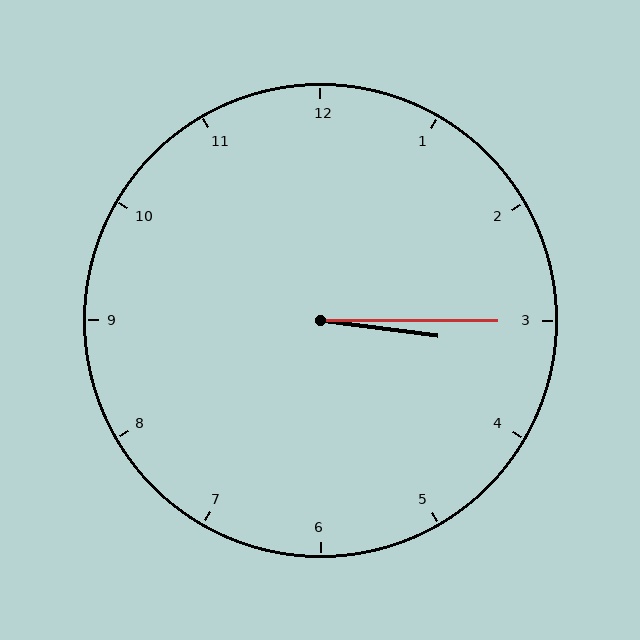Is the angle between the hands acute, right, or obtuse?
It is acute.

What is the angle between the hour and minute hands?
Approximately 8 degrees.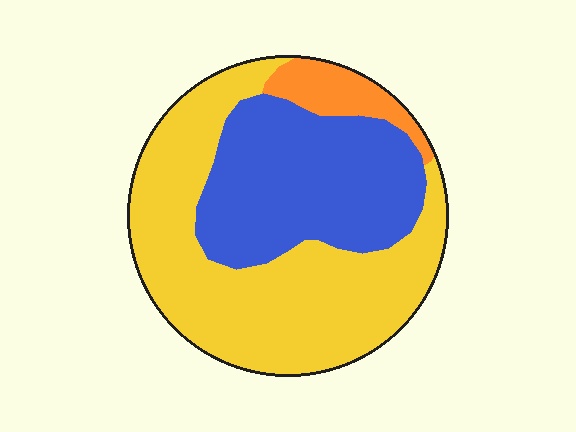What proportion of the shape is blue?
Blue covers 37% of the shape.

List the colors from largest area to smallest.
From largest to smallest: yellow, blue, orange.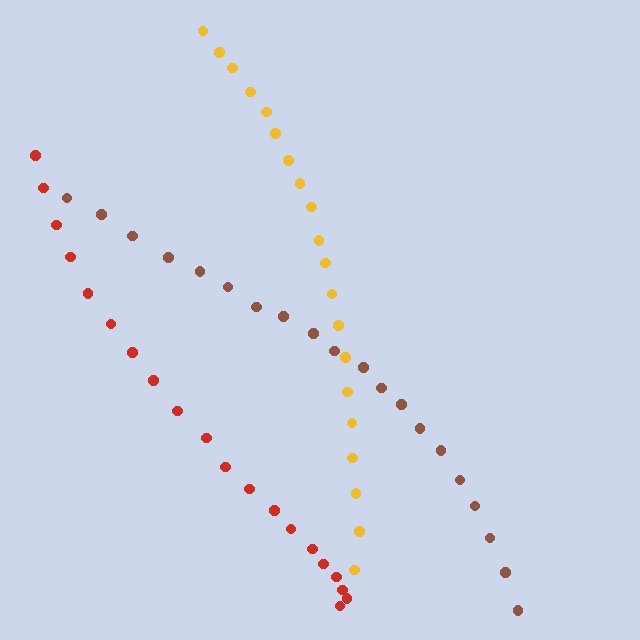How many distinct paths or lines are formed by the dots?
There are 3 distinct paths.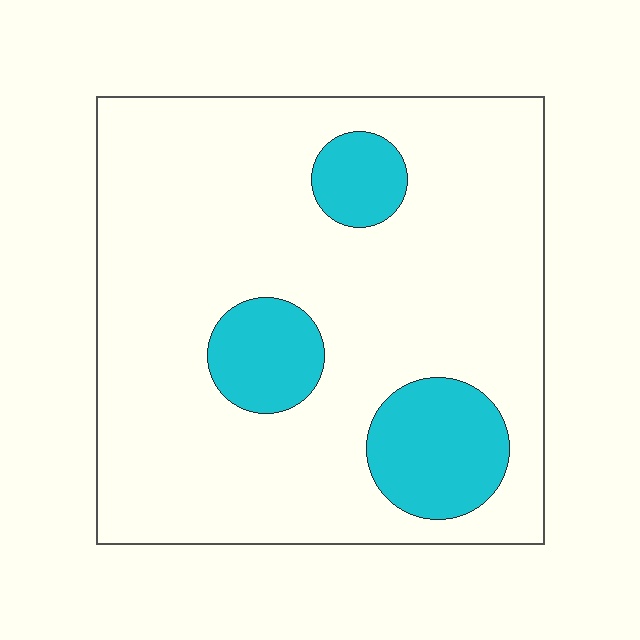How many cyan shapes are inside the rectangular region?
3.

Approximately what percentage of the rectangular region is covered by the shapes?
Approximately 15%.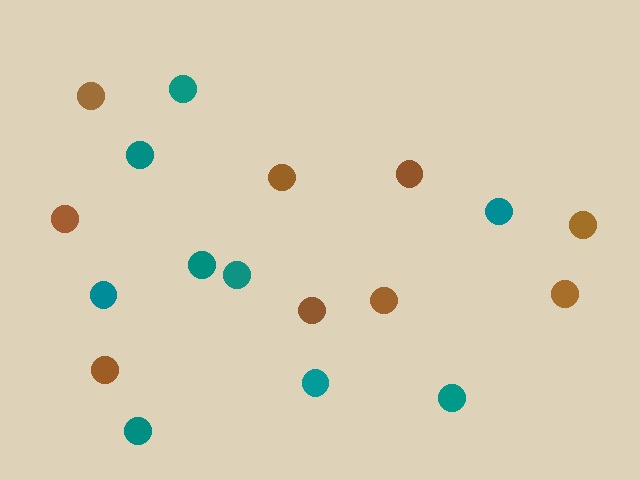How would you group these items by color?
There are 2 groups: one group of brown circles (9) and one group of teal circles (9).